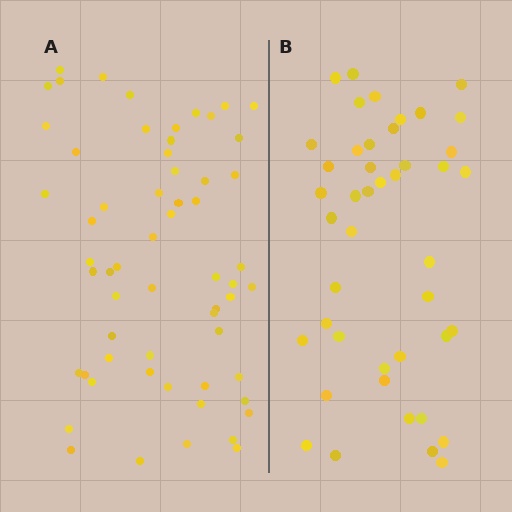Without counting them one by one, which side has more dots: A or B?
Region A (the left region) has more dots.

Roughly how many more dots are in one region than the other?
Region A has approximately 15 more dots than region B.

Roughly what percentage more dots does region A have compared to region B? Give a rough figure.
About 35% more.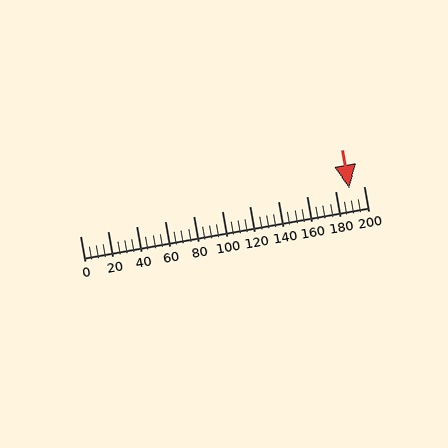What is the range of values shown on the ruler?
The ruler shows values from 0 to 200.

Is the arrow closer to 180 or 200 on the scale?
The arrow is closer to 200.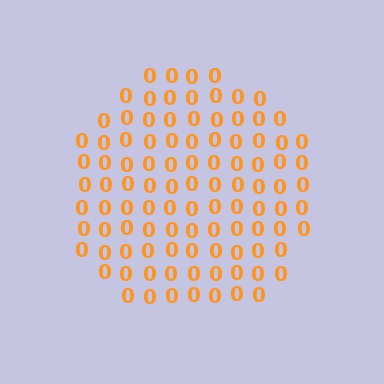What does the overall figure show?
The overall figure shows a circle.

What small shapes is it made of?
It is made of small digit 0's.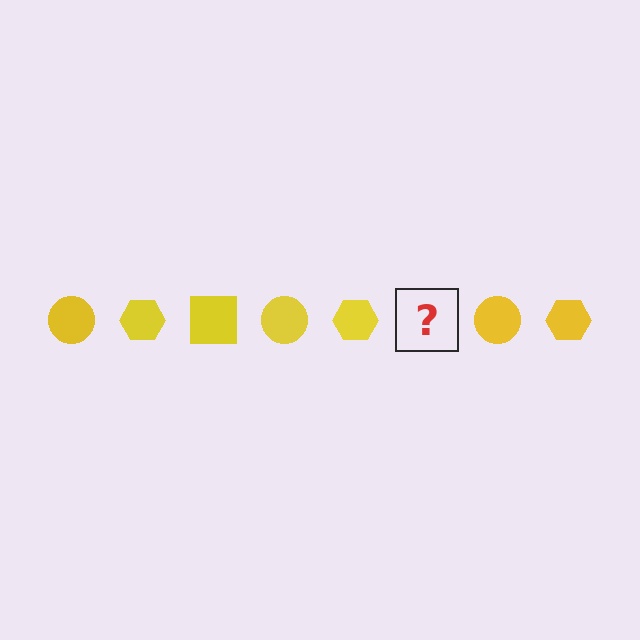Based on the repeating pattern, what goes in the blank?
The blank should be a yellow square.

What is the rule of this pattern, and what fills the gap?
The rule is that the pattern cycles through circle, hexagon, square shapes in yellow. The gap should be filled with a yellow square.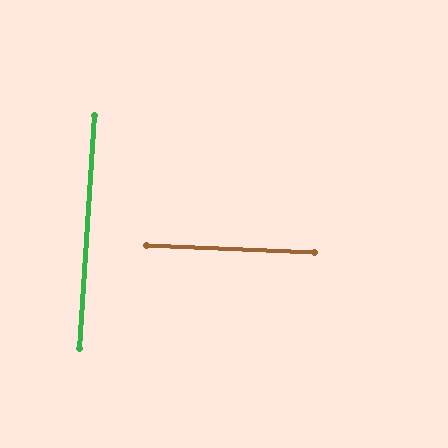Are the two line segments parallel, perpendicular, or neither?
Perpendicular — they meet at approximately 88°.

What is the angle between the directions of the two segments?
Approximately 88 degrees.